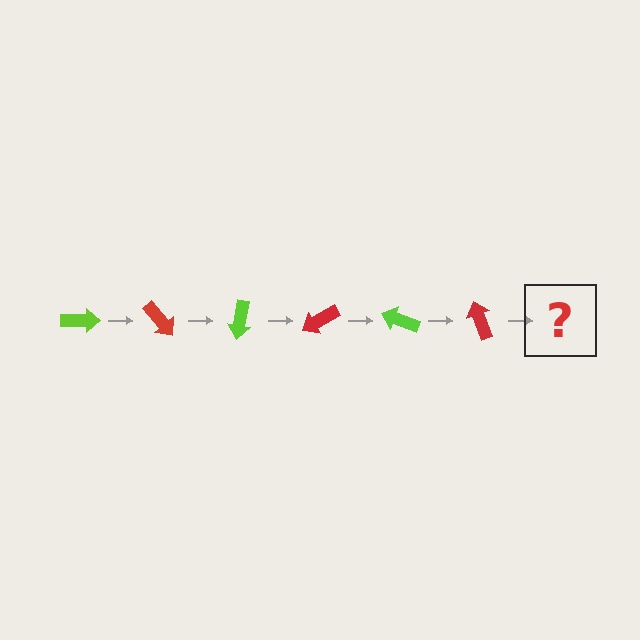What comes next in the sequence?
The next element should be a lime arrow, rotated 300 degrees from the start.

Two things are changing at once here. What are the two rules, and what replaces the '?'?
The two rules are that it rotates 50 degrees each step and the color cycles through lime and red. The '?' should be a lime arrow, rotated 300 degrees from the start.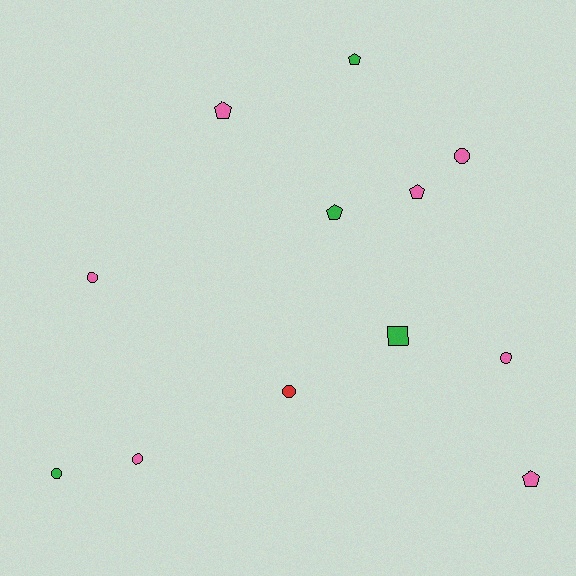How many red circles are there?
There is 1 red circle.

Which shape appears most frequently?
Circle, with 6 objects.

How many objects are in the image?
There are 12 objects.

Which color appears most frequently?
Pink, with 7 objects.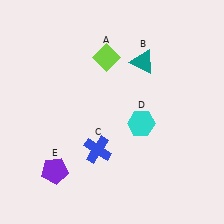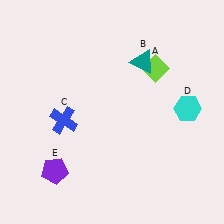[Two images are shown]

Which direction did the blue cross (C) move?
The blue cross (C) moved left.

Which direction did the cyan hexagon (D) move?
The cyan hexagon (D) moved right.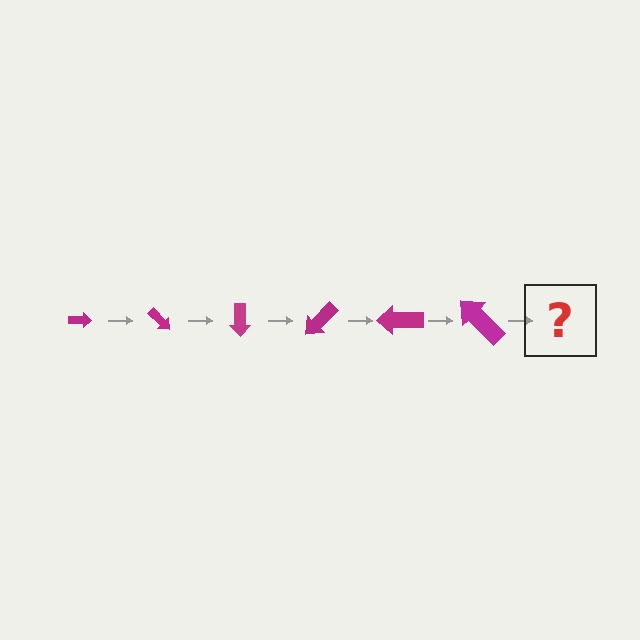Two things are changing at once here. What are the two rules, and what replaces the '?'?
The two rules are that the arrow grows larger each step and it rotates 45 degrees each step. The '?' should be an arrow, larger than the previous one and rotated 270 degrees from the start.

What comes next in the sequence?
The next element should be an arrow, larger than the previous one and rotated 270 degrees from the start.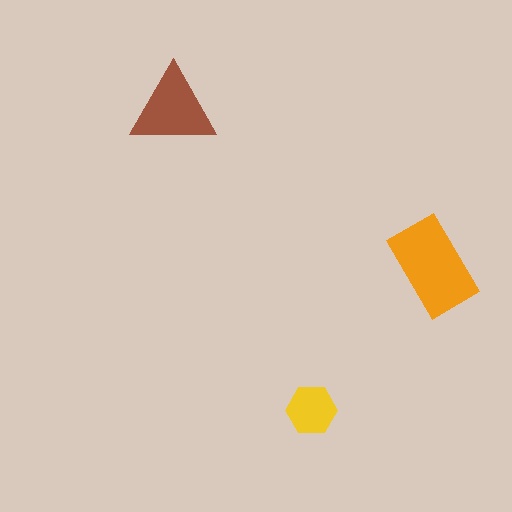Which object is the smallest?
The yellow hexagon.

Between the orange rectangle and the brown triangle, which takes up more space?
The orange rectangle.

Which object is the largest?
The orange rectangle.